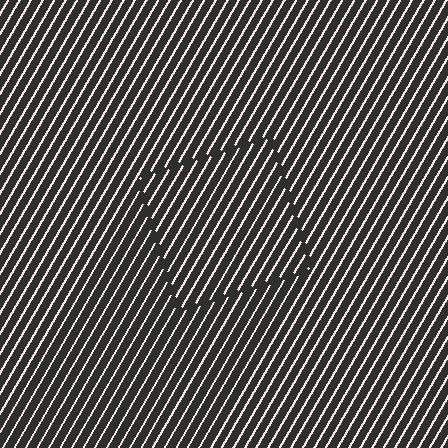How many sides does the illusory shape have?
4 sides — the line-ends trace a square.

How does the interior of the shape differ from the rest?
The interior of the shape contains the same grating, shifted by half a period — the contour is defined by the phase discontinuity where line-ends from the inner and outer gratings abut.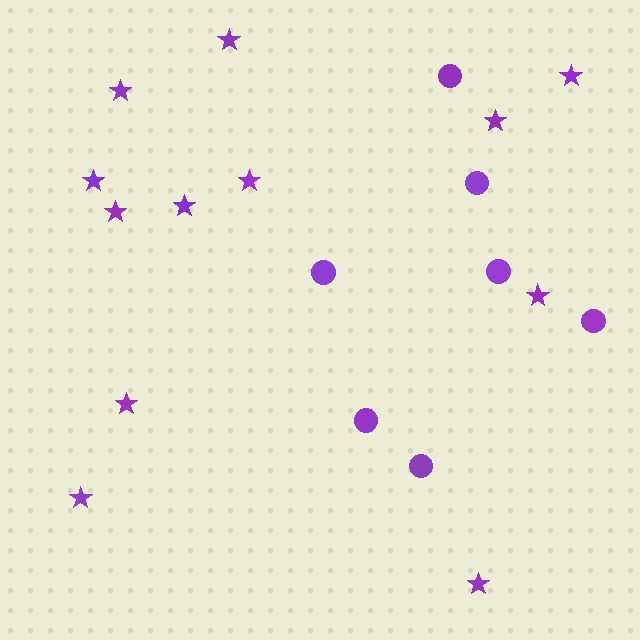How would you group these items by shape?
There are 2 groups: one group of stars (12) and one group of circles (7).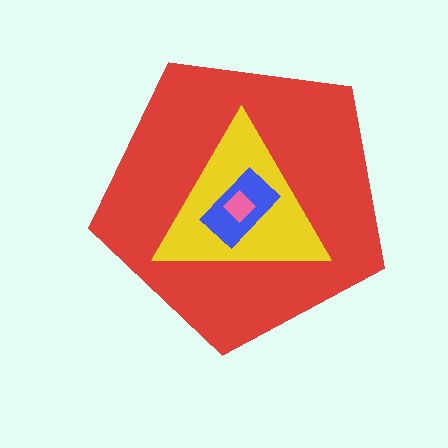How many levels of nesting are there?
4.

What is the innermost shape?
The pink diamond.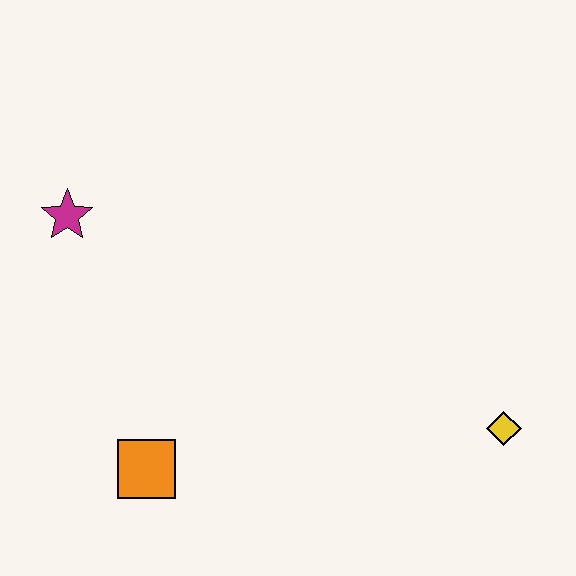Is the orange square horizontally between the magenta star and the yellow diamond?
Yes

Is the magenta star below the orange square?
No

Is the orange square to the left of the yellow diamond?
Yes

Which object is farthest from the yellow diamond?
The magenta star is farthest from the yellow diamond.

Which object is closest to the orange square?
The magenta star is closest to the orange square.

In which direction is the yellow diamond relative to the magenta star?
The yellow diamond is to the right of the magenta star.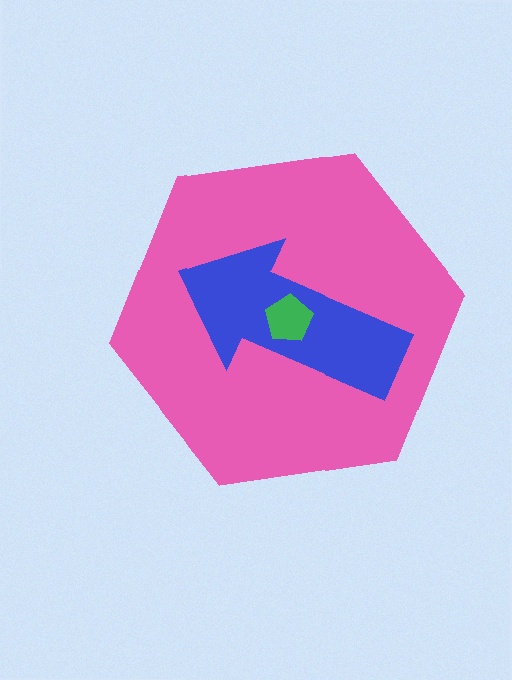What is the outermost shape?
The pink hexagon.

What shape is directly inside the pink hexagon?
The blue arrow.